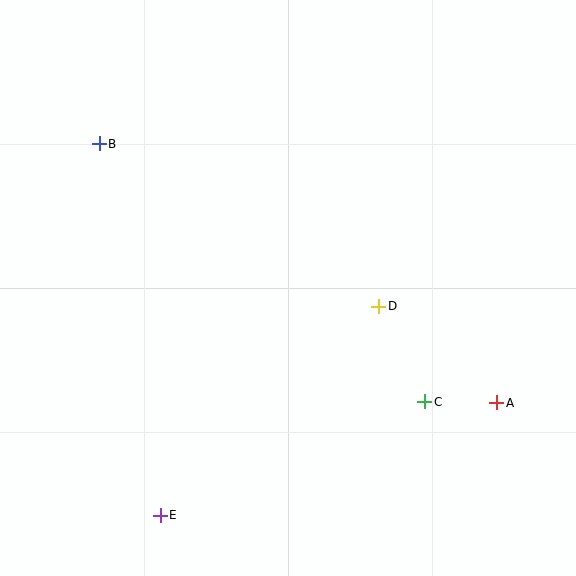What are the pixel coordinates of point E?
Point E is at (160, 515).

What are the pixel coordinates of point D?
Point D is at (379, 306).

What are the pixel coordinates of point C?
Point C is at (425, 402).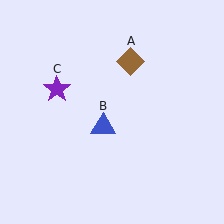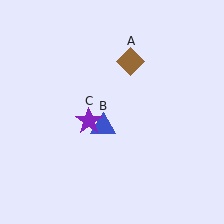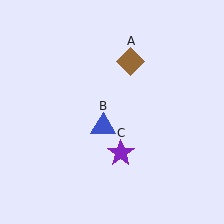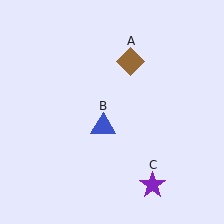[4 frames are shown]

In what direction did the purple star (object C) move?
The purple star (object C) moved down and to the right.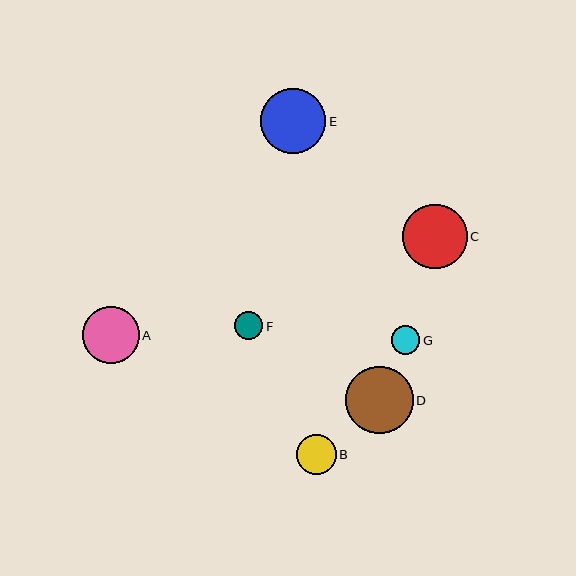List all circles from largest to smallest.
From largest to smallest: D, E, C, A, B, G, F.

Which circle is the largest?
Circle D is the largest with a size of approximately 68 pixels.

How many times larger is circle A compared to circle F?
Circle A is approximately 2.0 times the size of circle F.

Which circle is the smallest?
Circle F is the smallest with a size of approximately 28 pixels.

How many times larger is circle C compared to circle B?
Circle C is approximately 1.6 times the size of circle B.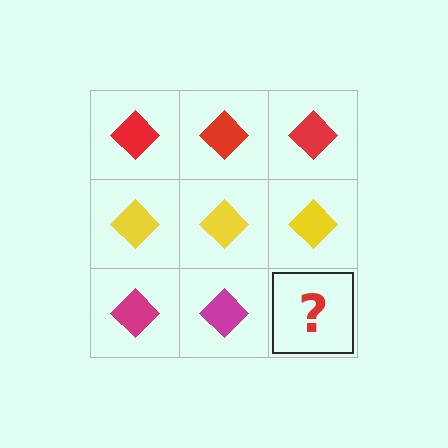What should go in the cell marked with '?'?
The missing cell should contain a magenta diamond.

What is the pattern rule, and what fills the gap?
The rule is that each row has a consistent color. The gap should be filled with a magenta diamond.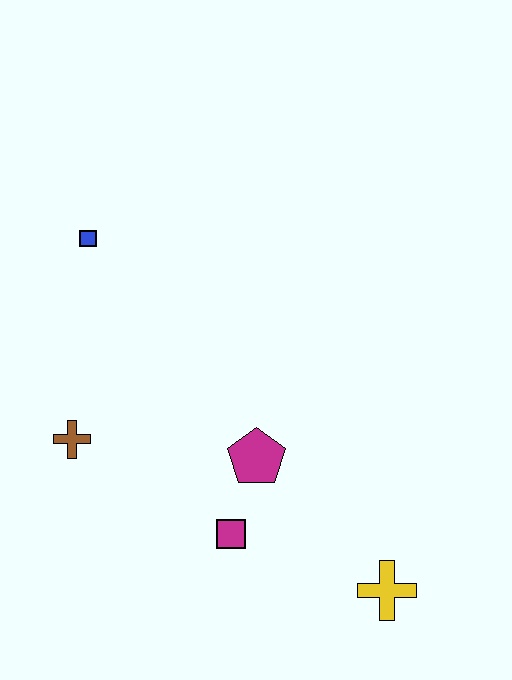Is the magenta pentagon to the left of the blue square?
No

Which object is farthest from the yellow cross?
The blue square is farthest from the yellow cross.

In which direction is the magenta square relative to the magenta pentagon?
The magenta square is below the magenta pentagon.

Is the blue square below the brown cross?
No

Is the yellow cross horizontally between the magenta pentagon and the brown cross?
No